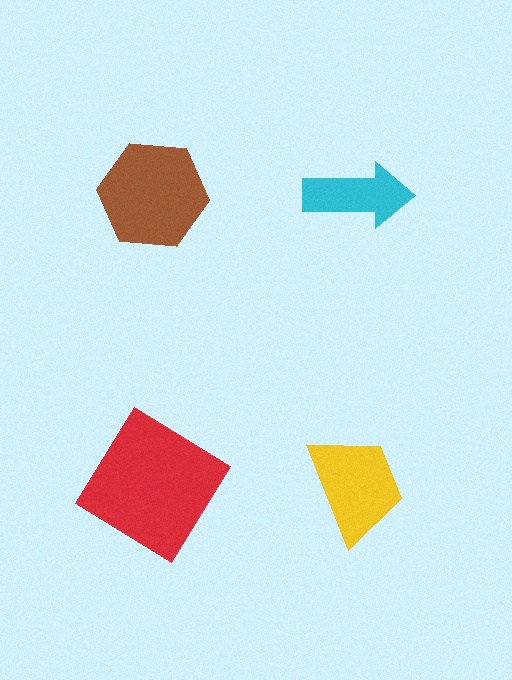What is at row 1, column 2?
A cyan arrow.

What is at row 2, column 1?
A red diamond.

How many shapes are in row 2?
2 shapes.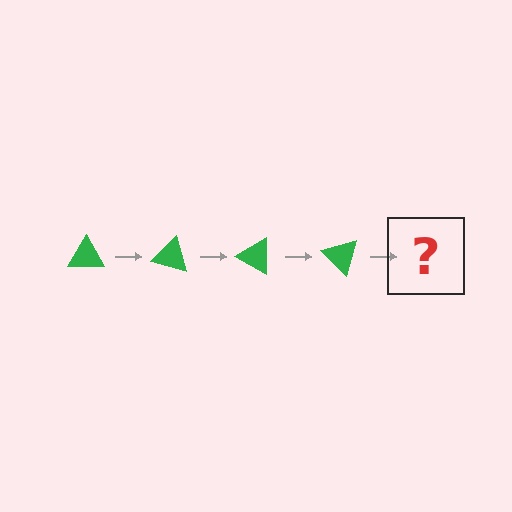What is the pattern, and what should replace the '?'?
The pattern is that the triangle rotates 15 degrees each step. The '?' should be a green triangle rotated 60 degrees.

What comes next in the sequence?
The next element should be a green triangle rotated 60 degrees.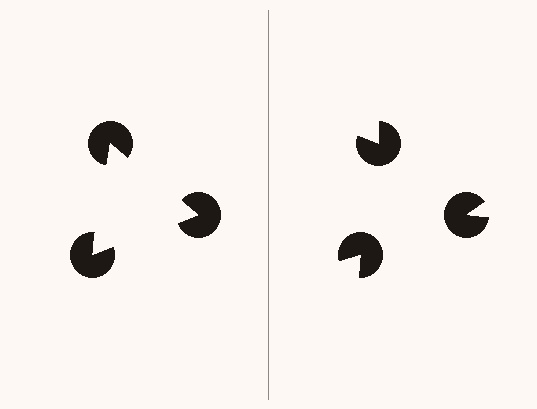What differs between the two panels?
The pac-man discs are positioned identically on both sides; only the wedge orientations differ. On the left they align to a triangle; on the right they are misaligned.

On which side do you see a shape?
An illusory triangle appears on the left side. On the right side the wedge cuts are rotated, so no coherent shape forms.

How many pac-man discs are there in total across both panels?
6 — 3 on each side.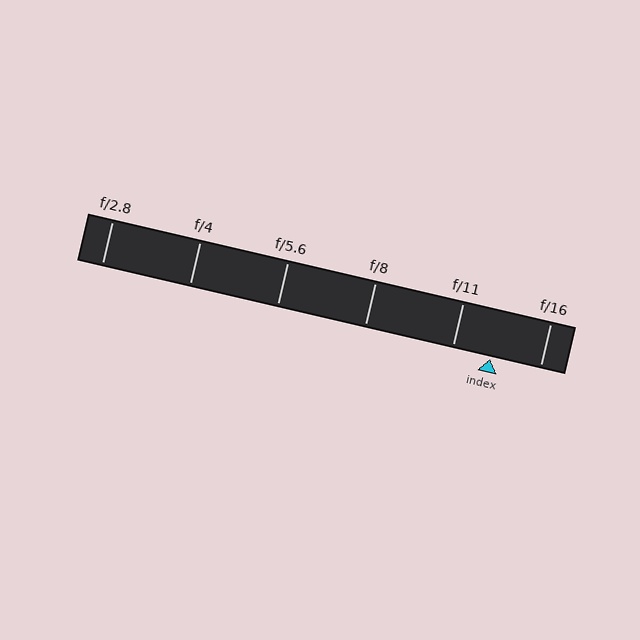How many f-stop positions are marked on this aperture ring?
There are 6 f-stop positions marked.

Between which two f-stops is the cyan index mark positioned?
The index mark is between f/11 and f/16.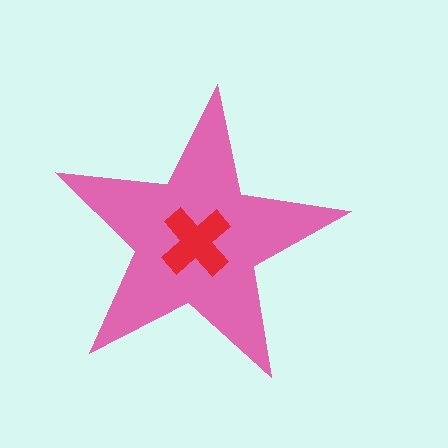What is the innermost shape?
The red cross.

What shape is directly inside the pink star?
The red cross.